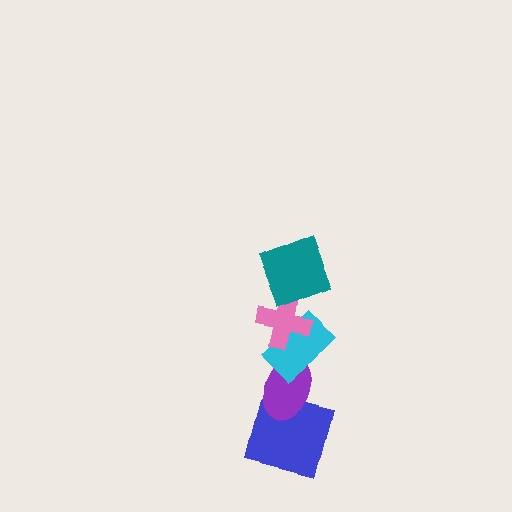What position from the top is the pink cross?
The pink cross is 2nd from the top.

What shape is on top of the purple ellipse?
The cyan rectangle is on top of the purple ellipse.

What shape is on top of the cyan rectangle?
The pink cross is on top of the cyan rectangle.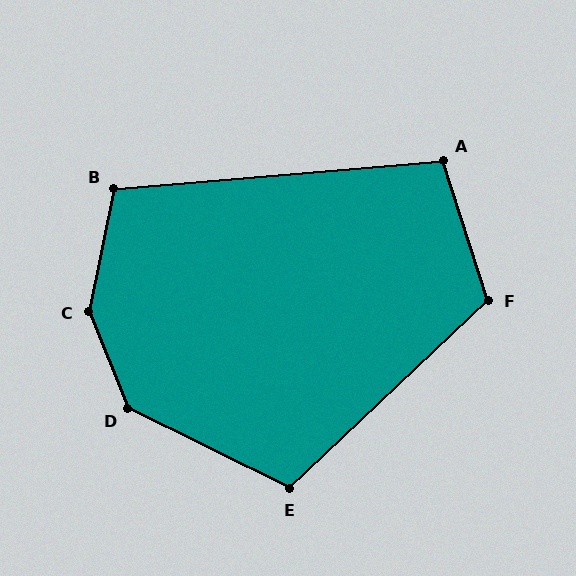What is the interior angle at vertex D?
Approximately 138 degrees (obtuse).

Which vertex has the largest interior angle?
C, at approximately 147 degrees.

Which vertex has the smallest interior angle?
A, at approximately 103 degrees.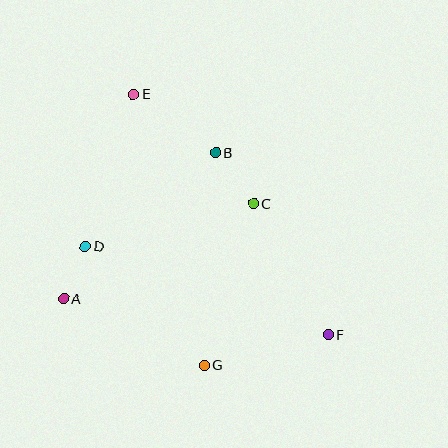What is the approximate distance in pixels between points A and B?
The distance between A and B is approximately 210 pixels.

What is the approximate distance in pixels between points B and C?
The distance between B and C is approximately 64 pixels.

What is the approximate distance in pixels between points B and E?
The distance between B and E is approximately 101 pixels.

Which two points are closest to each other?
Points A and D are closest to each other.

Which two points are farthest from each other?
Points E and F are farthest from each other.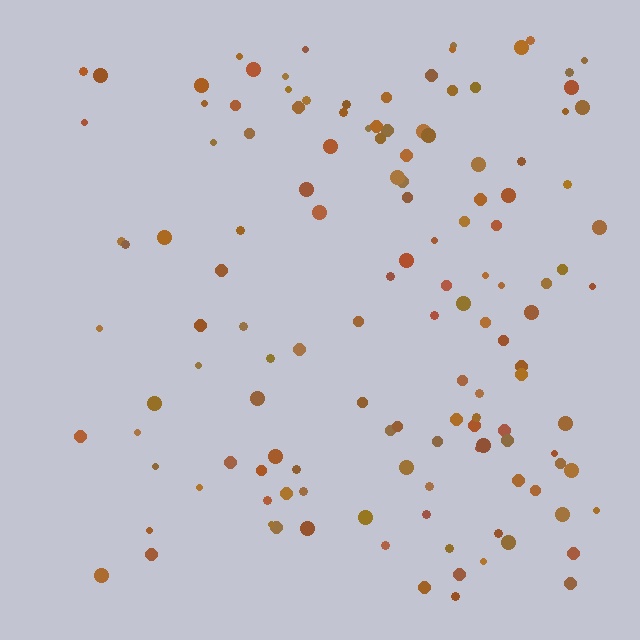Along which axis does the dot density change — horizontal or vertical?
Horizontal.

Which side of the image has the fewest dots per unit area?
The left.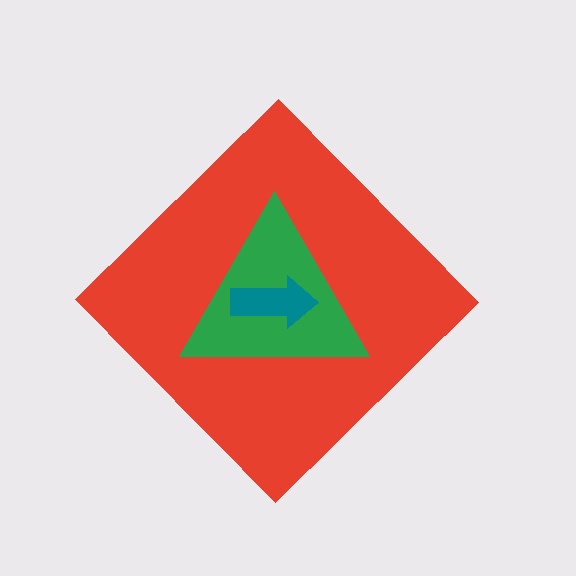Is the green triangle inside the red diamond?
Yes.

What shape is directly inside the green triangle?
The teal arrow.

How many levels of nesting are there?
3.